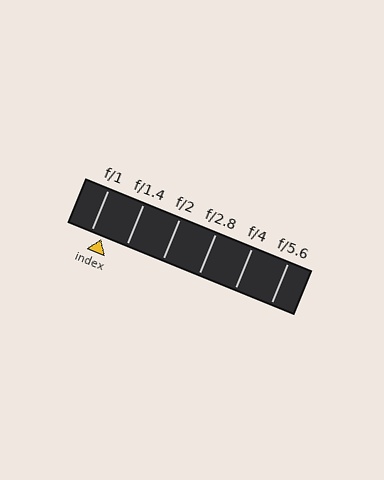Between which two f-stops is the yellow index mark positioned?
The index mark is between f/1 and f/1.4.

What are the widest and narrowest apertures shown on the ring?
The widest aperture shown is f/1 and the narrowest is f/5.6.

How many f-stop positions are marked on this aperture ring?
There are 6 f-stop positions marked.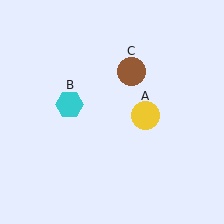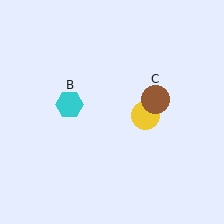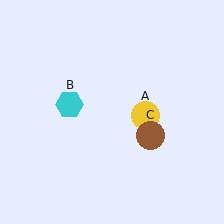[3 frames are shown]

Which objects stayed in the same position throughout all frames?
Yellow circle (object A) and cyan hexagon (object B) remained stationary.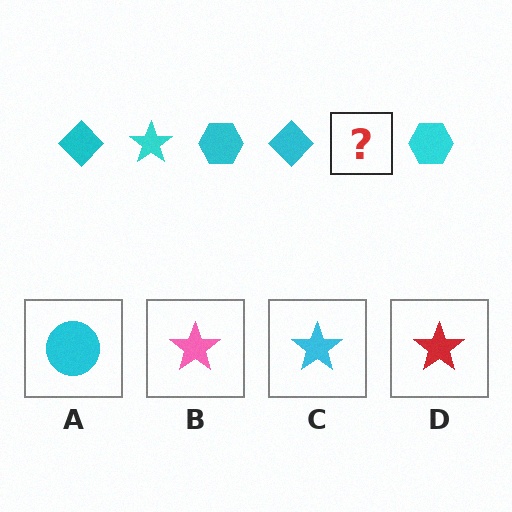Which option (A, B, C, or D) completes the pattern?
C.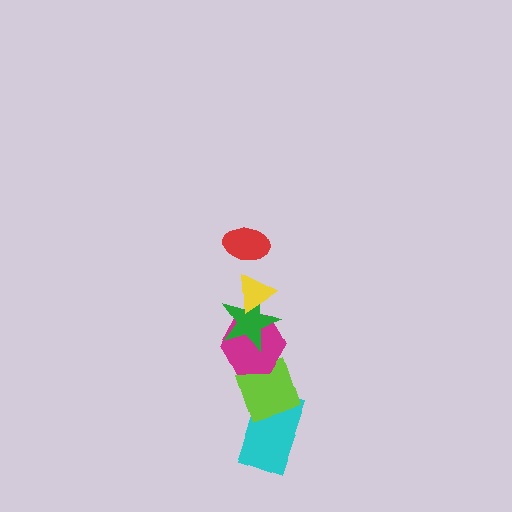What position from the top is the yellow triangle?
The yellow triangle is 2nd from the top.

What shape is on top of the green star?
The yellow triangle is on top of the green star.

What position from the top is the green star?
The green star is 3rd from the top.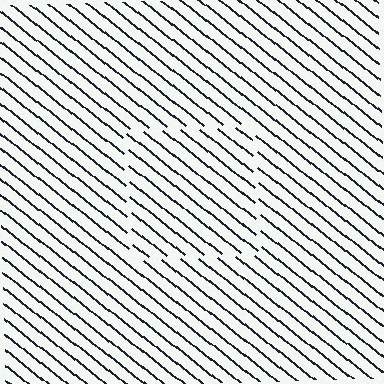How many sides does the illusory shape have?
4 sides — the line-ends trace a square.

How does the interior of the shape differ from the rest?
The interior of the shape contains the same grating, shifted by half a period — the contour is defined by the phase discontinuity where line-ends from the inner and outer gratings abut.